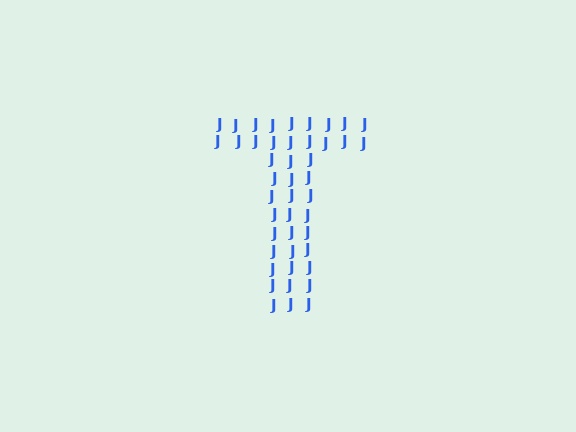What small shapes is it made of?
It is made of small letter J's.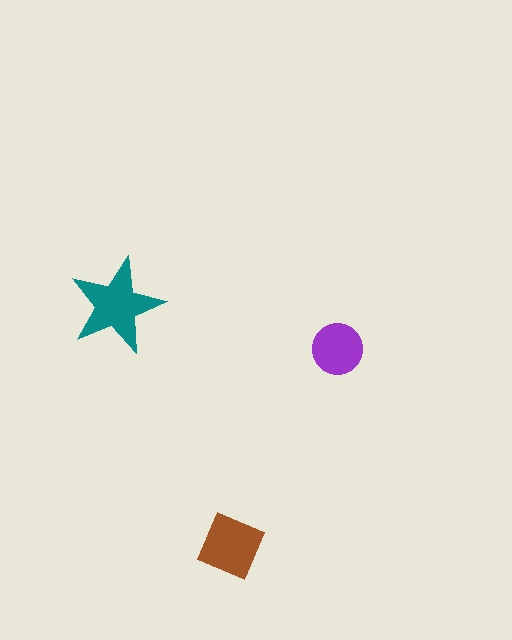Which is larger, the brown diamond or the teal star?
The teal star.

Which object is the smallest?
The purple circle.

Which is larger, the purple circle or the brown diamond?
The brown diamond.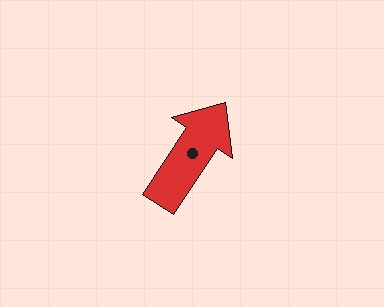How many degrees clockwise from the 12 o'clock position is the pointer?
Approximately 33 degrees.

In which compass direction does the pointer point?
Northeast.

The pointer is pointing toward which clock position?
Roughly 1 o'clock.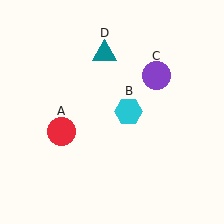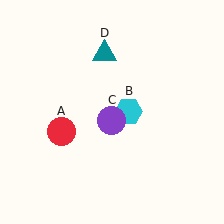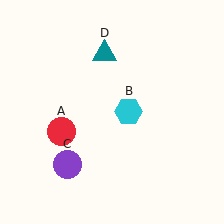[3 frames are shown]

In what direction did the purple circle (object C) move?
The purple circle (object C) moved down and to the left.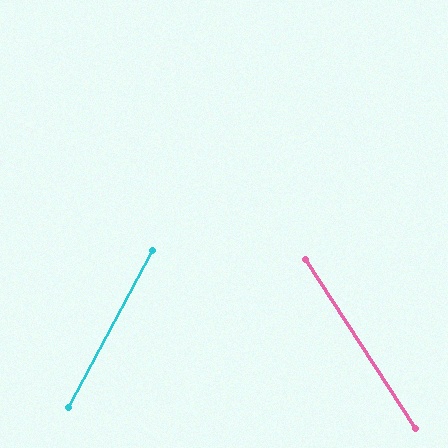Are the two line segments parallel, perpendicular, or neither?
Neither parallel nor perpendicular — they differ by about 61°.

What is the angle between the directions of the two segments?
Approximately 61 degrees.